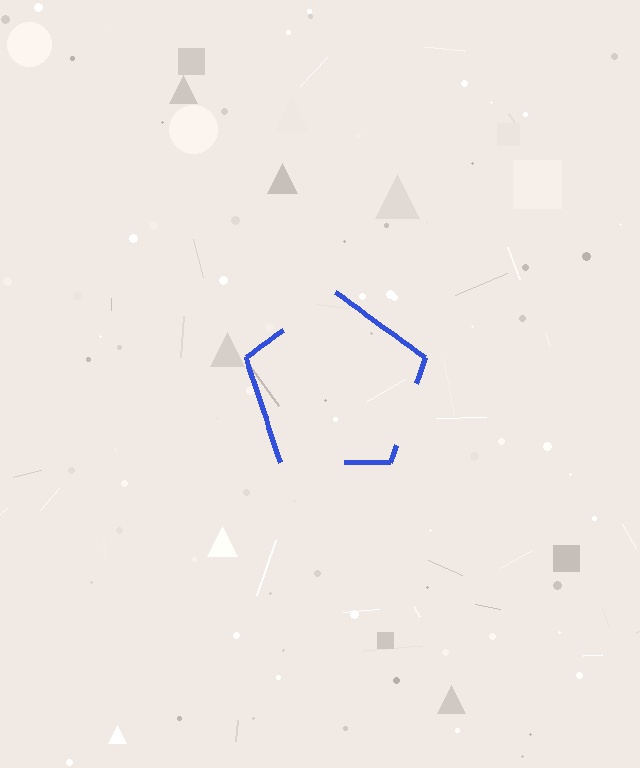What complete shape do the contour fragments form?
The contour fragments form a pentagon.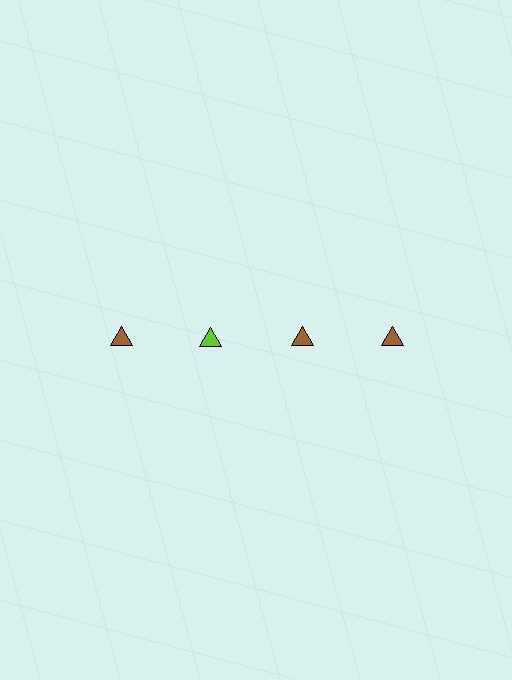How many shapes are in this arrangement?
There are 4 shapes arranged in a grid pattern.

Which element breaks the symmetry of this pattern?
The lime triangle in the top row, second from left column breaks the symmetry. All other shapes are brown triangles.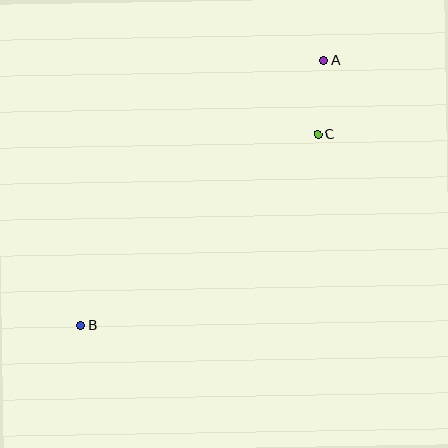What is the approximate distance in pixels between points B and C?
The distance between B and C is approximately 305 pixels.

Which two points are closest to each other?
Points A and C are closest to each other.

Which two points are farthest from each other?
Points A and B are farthest from each other.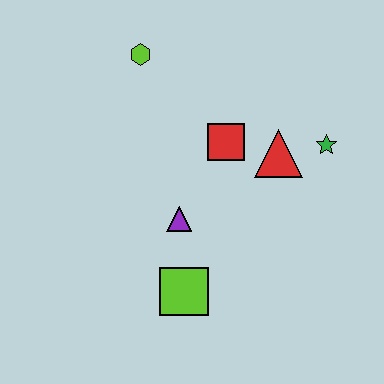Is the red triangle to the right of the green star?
No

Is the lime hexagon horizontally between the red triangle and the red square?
No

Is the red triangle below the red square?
Yes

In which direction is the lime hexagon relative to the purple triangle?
The lime hexagon is above the purple triangle.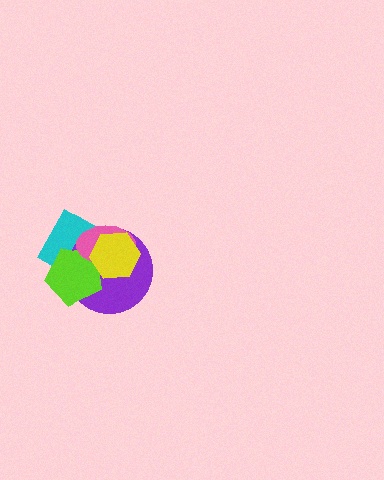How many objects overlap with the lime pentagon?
4 objects overlap with the lime pentagon.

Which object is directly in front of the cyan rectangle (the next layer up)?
The purple circle is directly in front of the cyan rectangle.